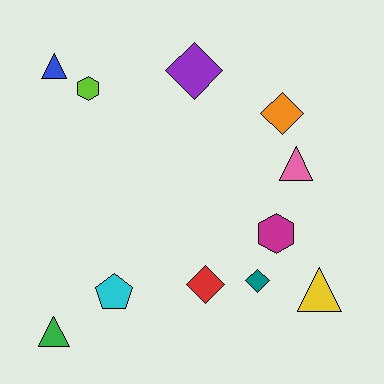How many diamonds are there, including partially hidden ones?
There are 4 diamonds.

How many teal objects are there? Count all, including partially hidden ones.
There is 1 teal object.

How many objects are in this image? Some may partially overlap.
There are 11 objects.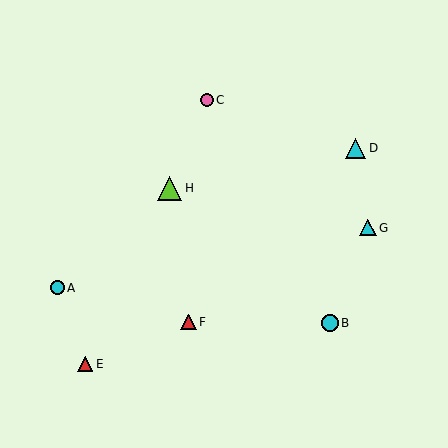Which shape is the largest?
The lime triangle (labeled H) is the largest.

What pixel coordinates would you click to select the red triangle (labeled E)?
Click at (85, 364) to select the red triangle E.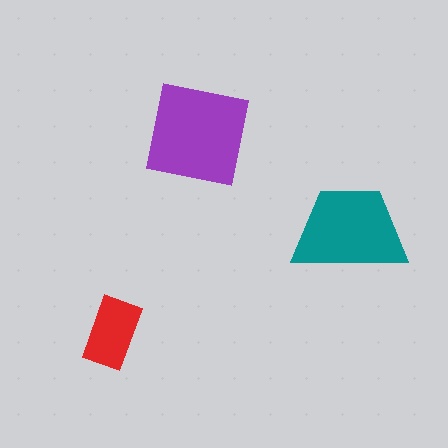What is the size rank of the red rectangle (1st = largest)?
3rd.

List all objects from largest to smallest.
The purple square, the teal trapezoid, the red rectangle.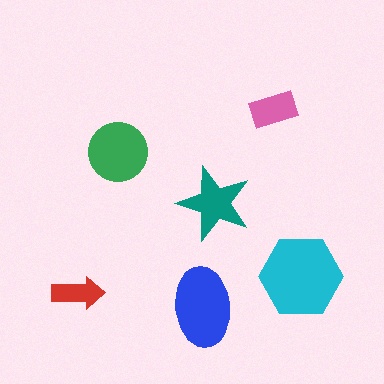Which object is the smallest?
The red arrow.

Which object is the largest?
The cyan hexagon.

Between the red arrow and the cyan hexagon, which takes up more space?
The cyan hexagon.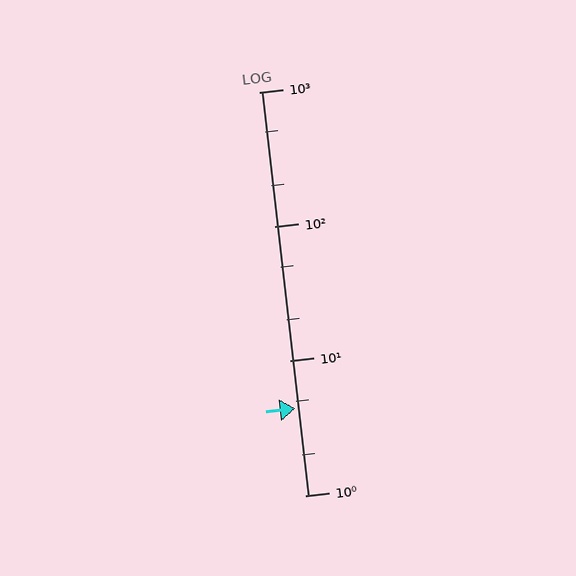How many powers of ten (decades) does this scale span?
The scale spans 3 decades, from 1 to 1000.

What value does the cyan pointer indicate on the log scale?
The pointer indicates approximately 4.4.